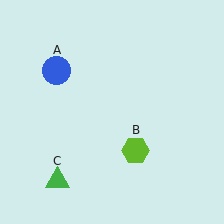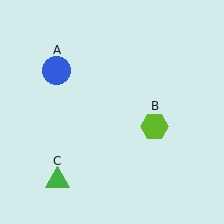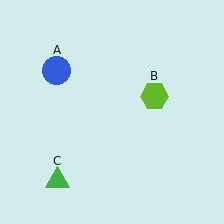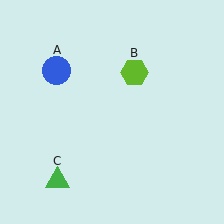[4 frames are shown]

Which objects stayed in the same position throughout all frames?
Blue circle (object A) and green triangle (object C) remained stationary.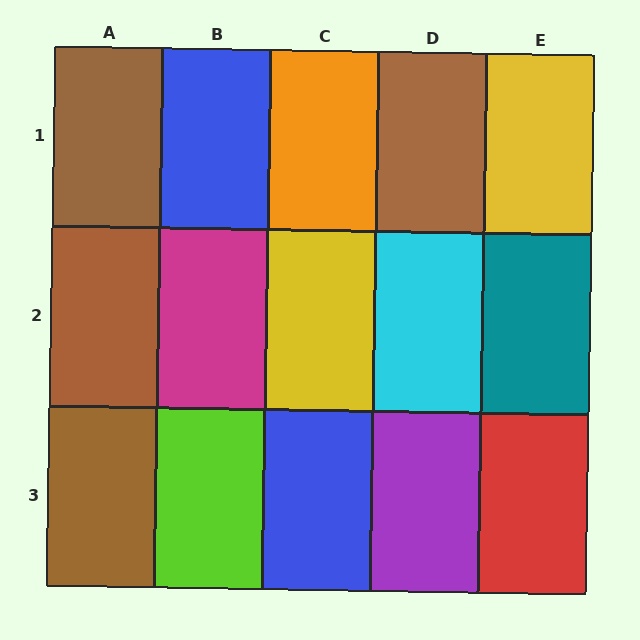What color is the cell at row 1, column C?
Orange.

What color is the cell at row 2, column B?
Magenta.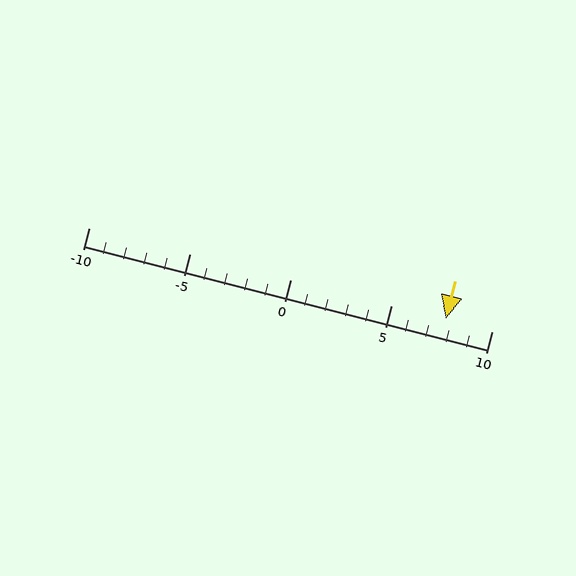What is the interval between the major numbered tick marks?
The major tick marks are spaced 5 units apart.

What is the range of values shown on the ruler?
The ruler shows values from -10 to 10.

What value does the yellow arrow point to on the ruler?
The yellow arrow points to approximately 8.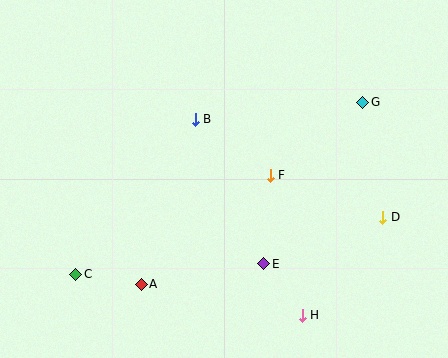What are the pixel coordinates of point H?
Point H is at (302, 315).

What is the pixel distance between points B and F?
The distance between B and F is 94 pixels.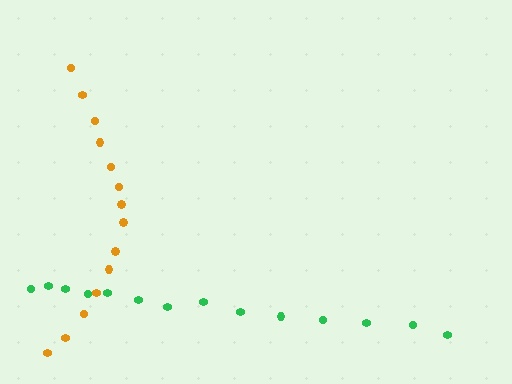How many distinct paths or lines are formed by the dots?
There are 2 distinct paths.